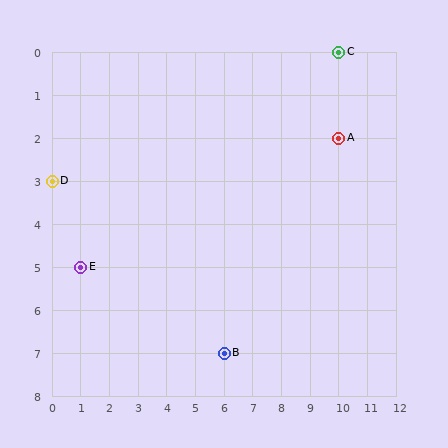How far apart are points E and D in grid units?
Points E and D are 1 column and 2 rows apart (about 2.2 grid units diagonally).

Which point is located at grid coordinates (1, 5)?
Point E is at (1, 5).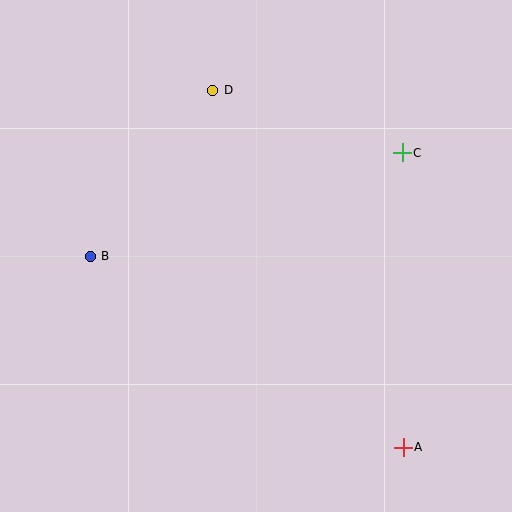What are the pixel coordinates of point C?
Point C is at (402, 153).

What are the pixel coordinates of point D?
Point D is at (213, 90).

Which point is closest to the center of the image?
Point B at (90, 256) is closest to the center.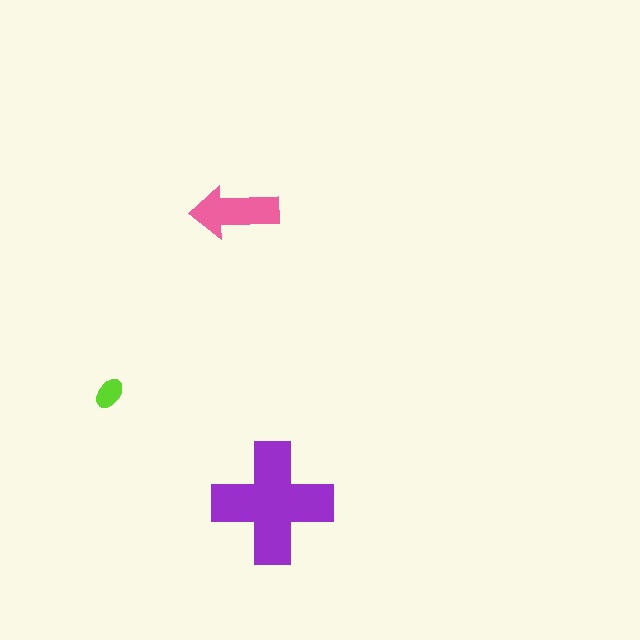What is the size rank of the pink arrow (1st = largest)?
2nd.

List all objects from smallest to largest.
The lime ellipse, the pink arrow, the purple cross.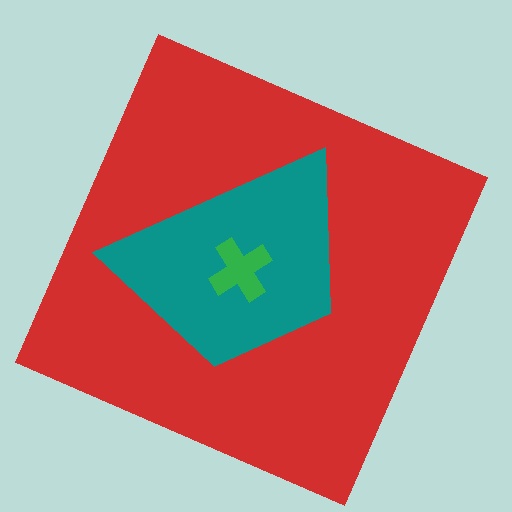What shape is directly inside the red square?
The teal trapezoid.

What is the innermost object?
The green cross.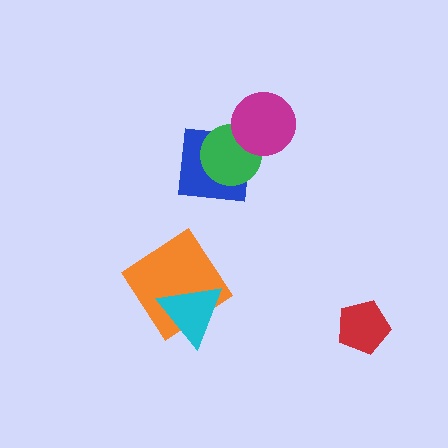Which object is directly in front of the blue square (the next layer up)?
The green circle is directly in front of the blue square.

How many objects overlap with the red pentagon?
0 objects overlap with the red pentagon.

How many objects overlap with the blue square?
2 objects overlap with the blue square.